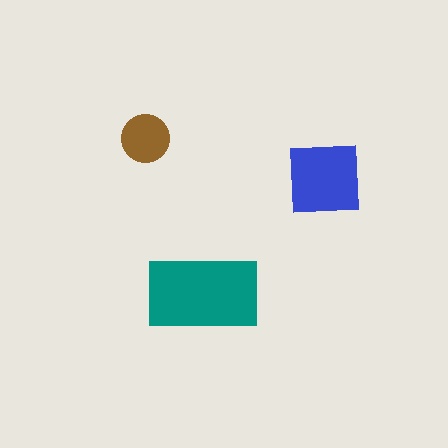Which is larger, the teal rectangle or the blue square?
The teal rectangle.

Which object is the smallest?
The brown circle.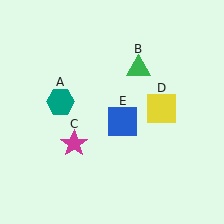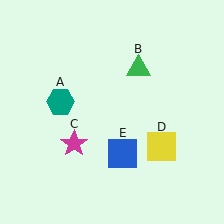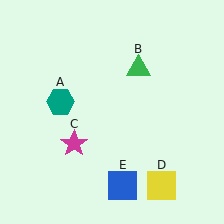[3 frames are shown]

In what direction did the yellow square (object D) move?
The yellow square (object D) moved down.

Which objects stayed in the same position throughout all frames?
Teal hexagon (object A) and green triangle (object B) and magenta star (object C) remained stationary.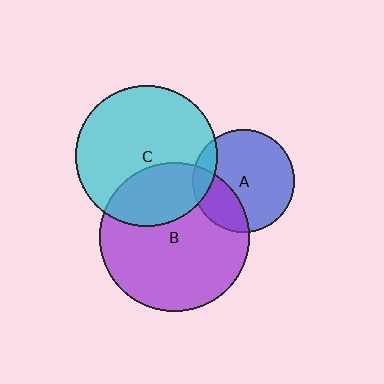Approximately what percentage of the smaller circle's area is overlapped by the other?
Approximately 10%.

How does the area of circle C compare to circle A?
Approximately 1.9 times.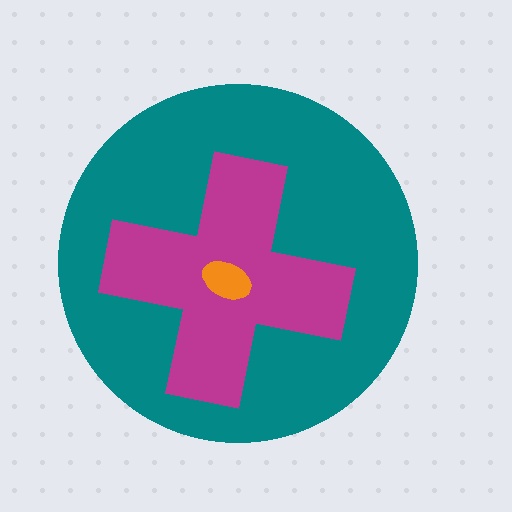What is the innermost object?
The orange ellipse.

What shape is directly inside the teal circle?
The magenta cross.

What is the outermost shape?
The teal circle.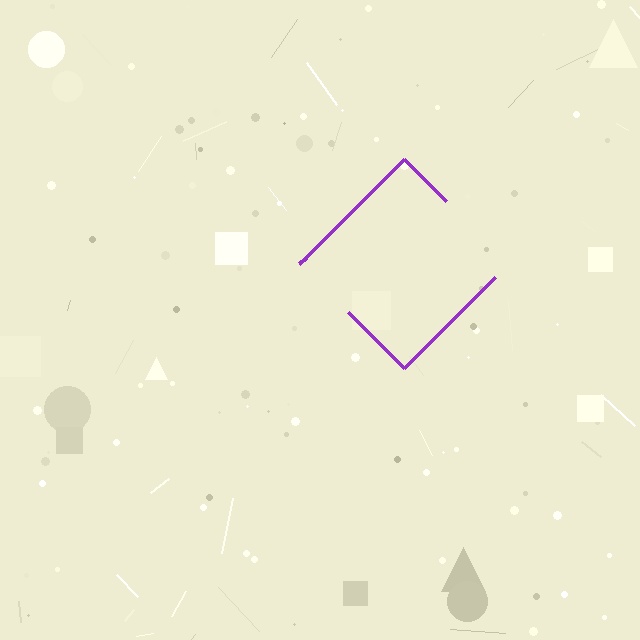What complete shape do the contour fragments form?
The contour fragments form a diamond.